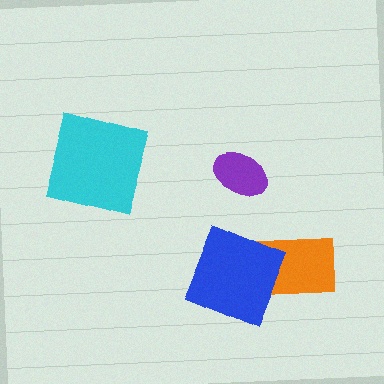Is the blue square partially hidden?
No, no other shape covers it.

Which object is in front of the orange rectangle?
The blue square is in front of the orange rectangle.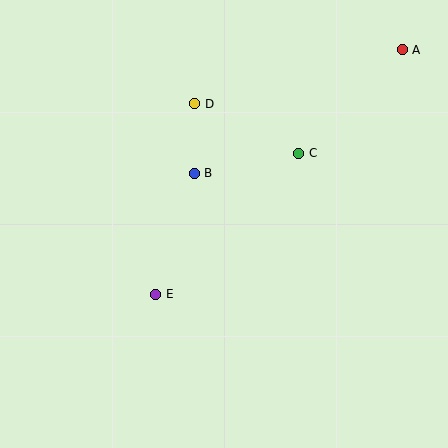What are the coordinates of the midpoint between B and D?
The midpoint between B and D is at (195, 139).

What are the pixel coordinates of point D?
Point D is at (195, 104).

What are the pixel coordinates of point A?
Point A is at (402, 50).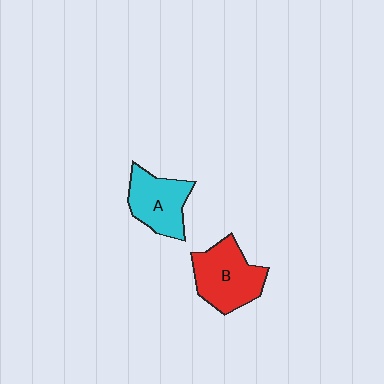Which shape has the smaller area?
Shape A (cyan).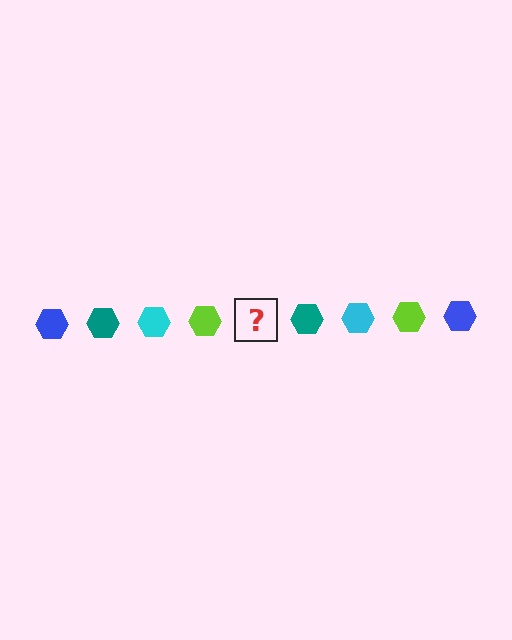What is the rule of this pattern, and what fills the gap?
The rule is that the pattern cycles through blue, teal, cyan, lime hexagons. The gap should be filled with a blue hexagon.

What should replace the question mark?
The question mark should be replaced with a blue hexagon.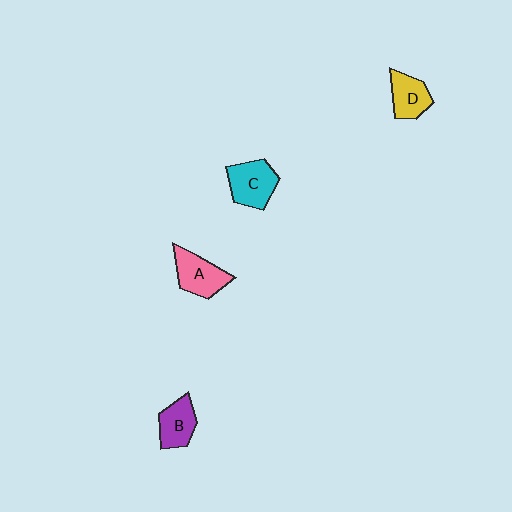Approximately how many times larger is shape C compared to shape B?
Approximately 1.2 times.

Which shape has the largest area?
Shape C (cyan).